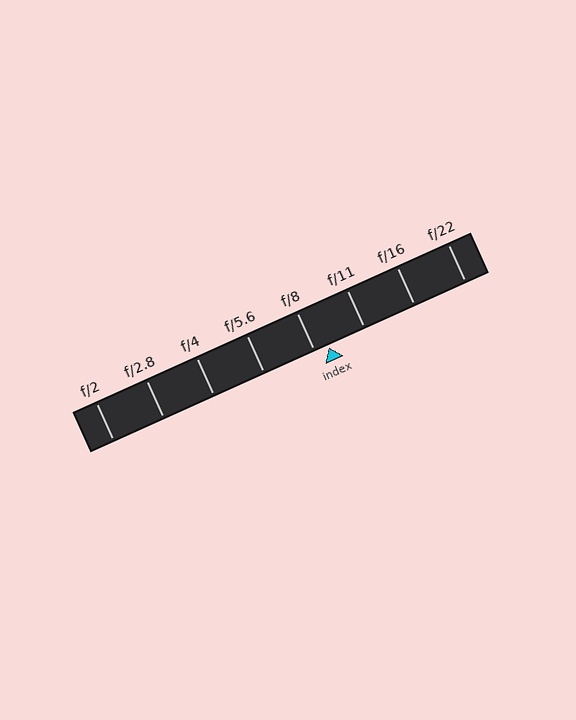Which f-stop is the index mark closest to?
The index mark is closest to f/8.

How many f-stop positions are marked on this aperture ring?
There are 8 f-stop positions marked.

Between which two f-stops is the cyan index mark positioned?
The index mark is between f/8 and f/11.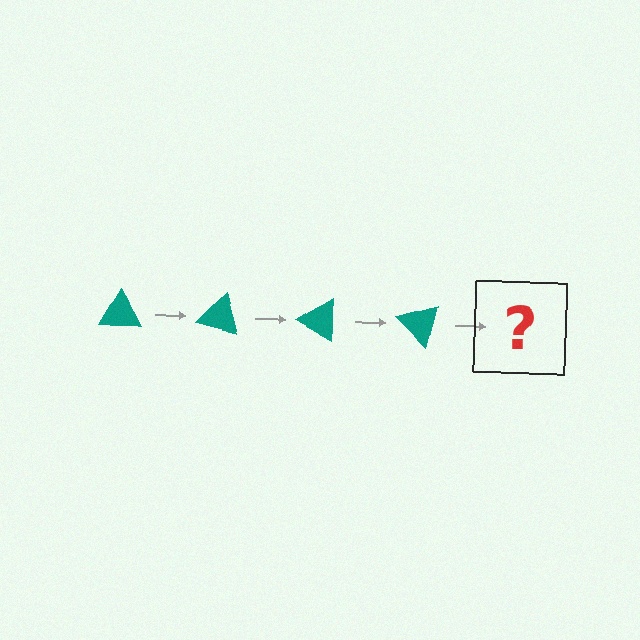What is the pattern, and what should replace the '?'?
The pattern is that the triangle rotates 15 degrees each step. The '?' should be a teal triangle rotated 60 degrees.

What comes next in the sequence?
The next element should be a teal triangle rotated 60 degrees.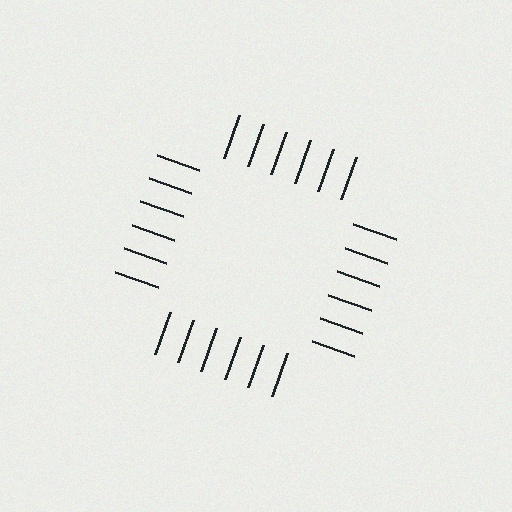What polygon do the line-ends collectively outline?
An illusory square — the line segments terminate on its edges but no continuous stroke is drawn.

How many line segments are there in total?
24 — 6 along each of the 4 edges.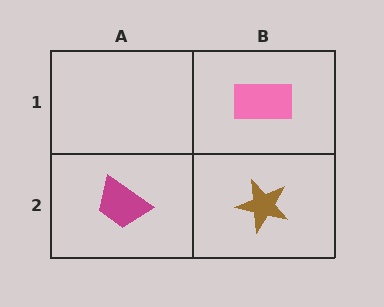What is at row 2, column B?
A brown star.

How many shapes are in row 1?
1 shape.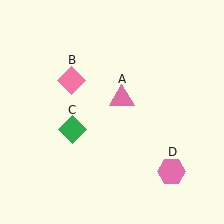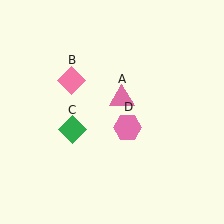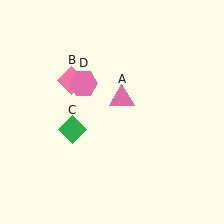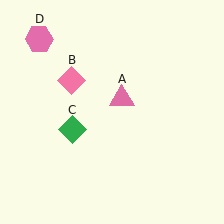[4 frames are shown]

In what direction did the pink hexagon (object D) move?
The pink hexagon (object D) moved up and to the left.